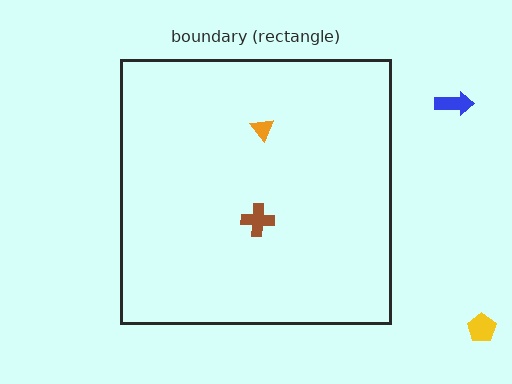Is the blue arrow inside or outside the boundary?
Outside.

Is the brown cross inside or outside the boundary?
Inside.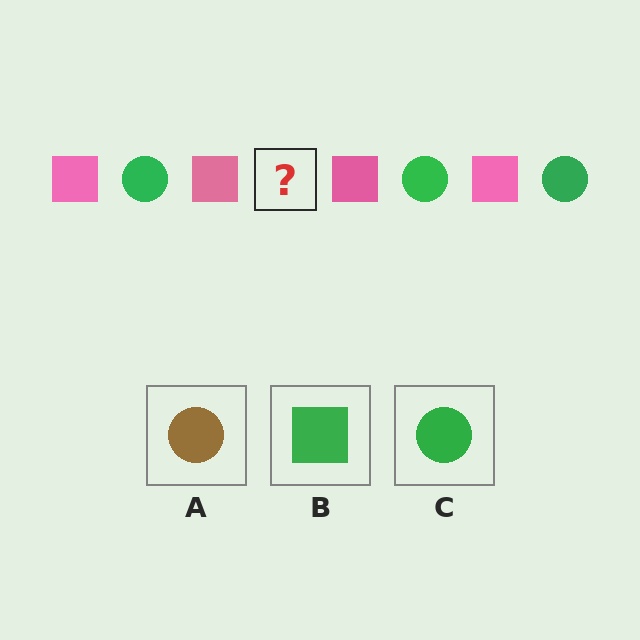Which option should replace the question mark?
Option C.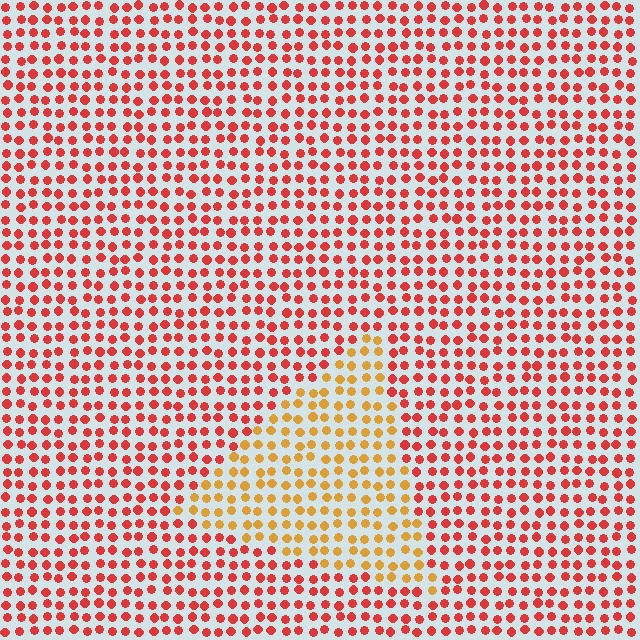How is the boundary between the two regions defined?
The boundary is defined purely by a slight shift in hue (about 39 degrees). Spacing, size, and orientation are identical on both sides.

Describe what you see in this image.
The image is filled with small red elements in a uniform arrangement. A triangle-shaped region is visible where the elements are tinted to a slightly different hue, forming a subtle color boundary.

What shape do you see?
I see a triangle.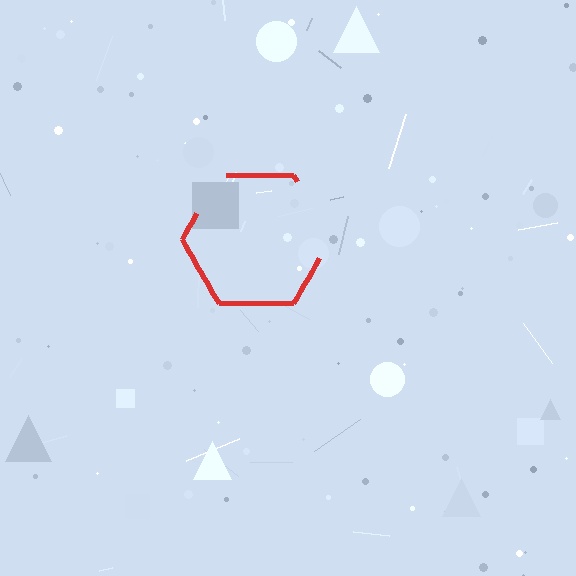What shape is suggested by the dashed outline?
The dashed outline suggests a hexagon.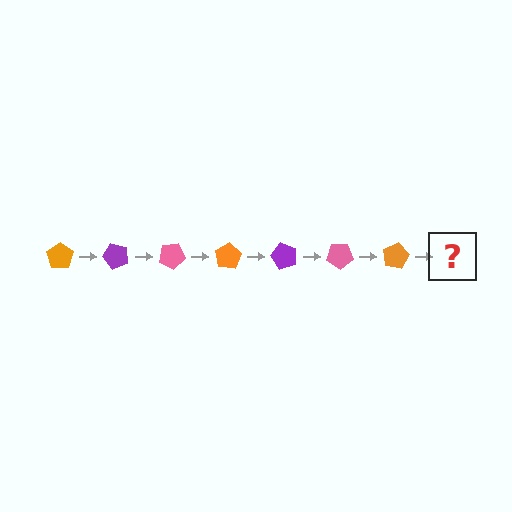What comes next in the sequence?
The next element should be a purple pentagon, rotated 350 degrees from the start.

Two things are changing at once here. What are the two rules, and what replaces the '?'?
The two rules are that it rotates 50 degrees each step and the color cycles through orange, purple, and pink. The '?' should be a purple pentagon, rotated 350 degrees from the start.